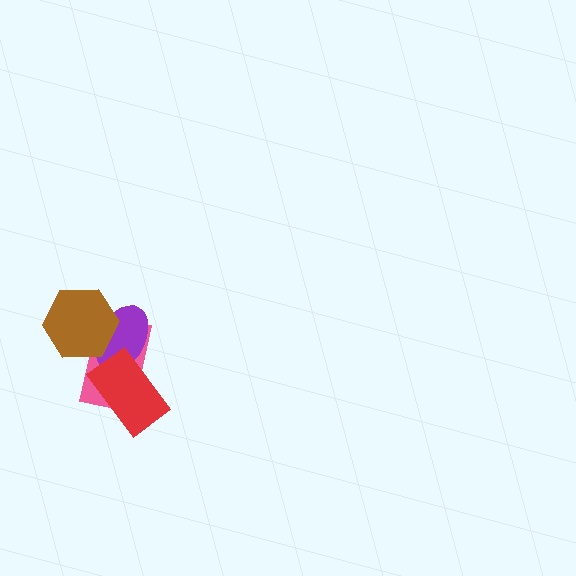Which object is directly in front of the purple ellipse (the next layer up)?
The red rectangle is directly in front of the purple ellipse.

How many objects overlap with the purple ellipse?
3 objects overlap with the purple ellipse.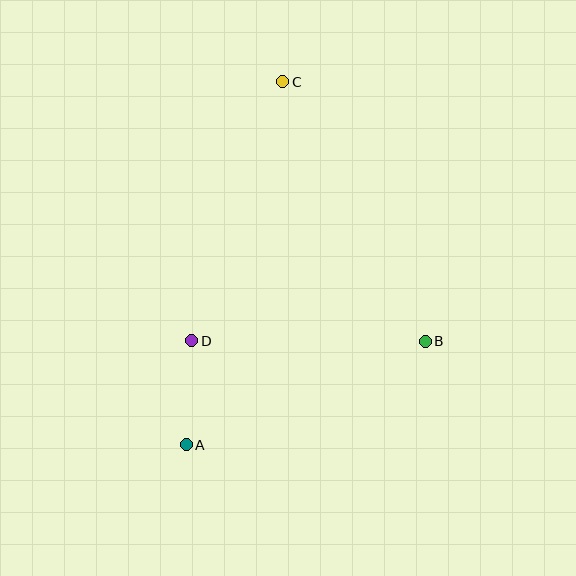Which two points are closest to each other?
Points A and D are closest to each other.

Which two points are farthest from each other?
Points A and C are farthest from each other.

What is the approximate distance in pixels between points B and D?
The distance between B and D is approximately 233 pixels.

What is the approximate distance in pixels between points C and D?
The distance between C and D is approximately 274 pixels.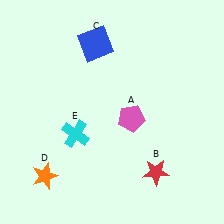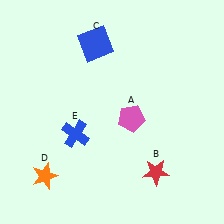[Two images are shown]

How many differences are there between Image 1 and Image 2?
There is 1 difference between the two images.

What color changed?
The cross (E) changed from cyan in Image 1 to blue in Image 2.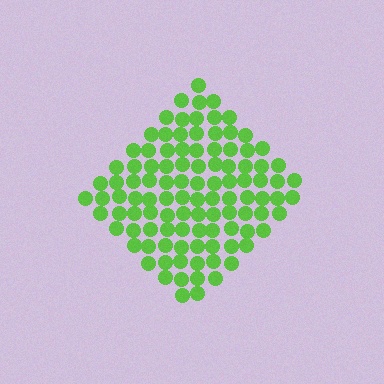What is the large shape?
The large shape is a diamond.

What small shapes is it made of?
It is made of small circles.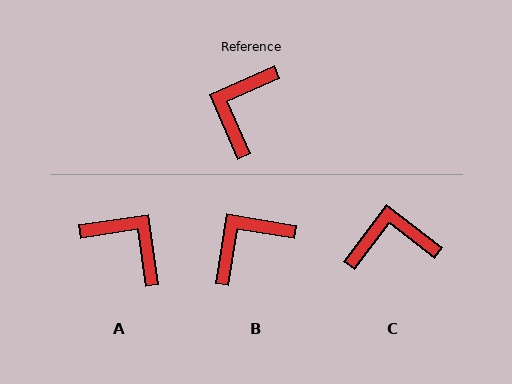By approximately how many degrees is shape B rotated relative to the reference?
Approximately 33 degrees clockwise.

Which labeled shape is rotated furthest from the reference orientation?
A, about 105 degrees away.